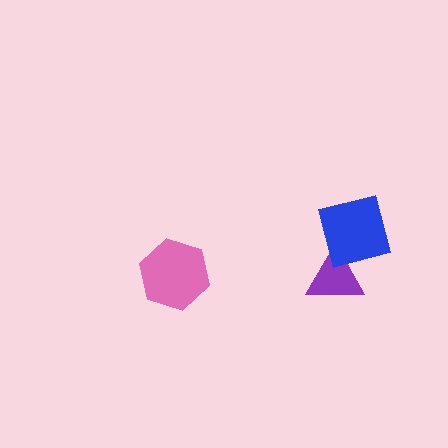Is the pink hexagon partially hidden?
No, no other shape covers it.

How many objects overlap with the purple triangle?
1 object overlaps with the purple triangle.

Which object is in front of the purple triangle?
The blue square is in front of the purple triangle.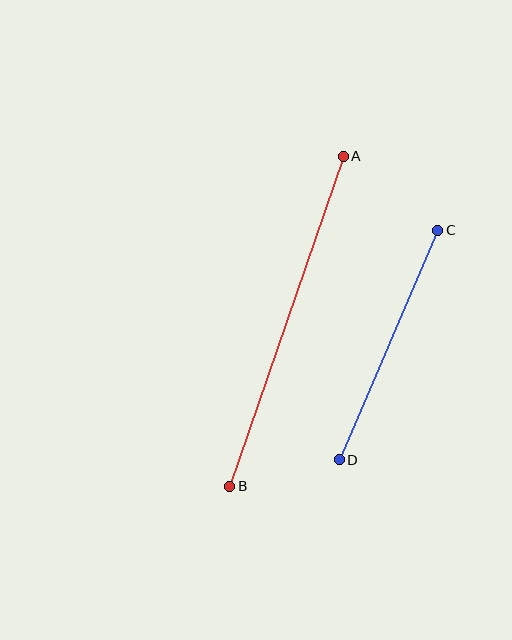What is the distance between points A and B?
The distance is approximately 349 pixels.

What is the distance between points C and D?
The distance is approximately 250 pixels.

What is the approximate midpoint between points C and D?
The midpoint is at approximately (389, 345) pixels.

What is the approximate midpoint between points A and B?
The midpoint is at approximately (286, 321) pixels.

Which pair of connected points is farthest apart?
Points A and B are farthest apart.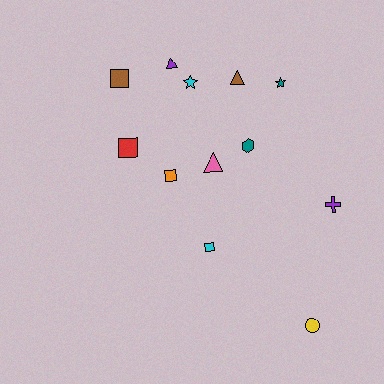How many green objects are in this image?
There are no green objects.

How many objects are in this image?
There are 12 objects.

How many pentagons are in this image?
There are no pentagons.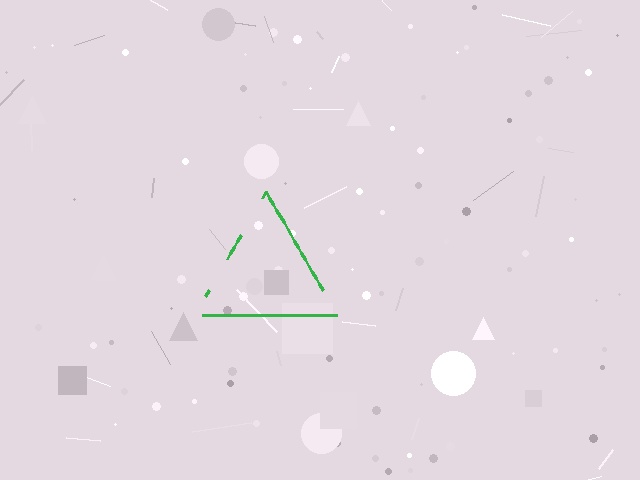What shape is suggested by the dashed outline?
The dashed outline suggests a triangle.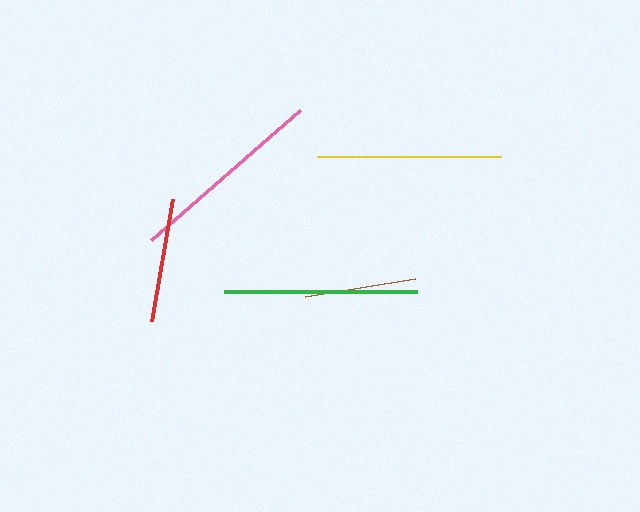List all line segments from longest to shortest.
From longest to shortest: pink, green, yellow, red, brown.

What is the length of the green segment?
The green segment is approximately 193 pixels long.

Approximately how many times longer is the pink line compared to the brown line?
The pink line is approximately 1.8 times the length of the brown line.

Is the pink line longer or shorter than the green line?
The pink line is longer than the green line.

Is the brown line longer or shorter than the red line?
The red line is longer than the brown line.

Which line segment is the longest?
The pink line is the longest at approximately 198 pixels.